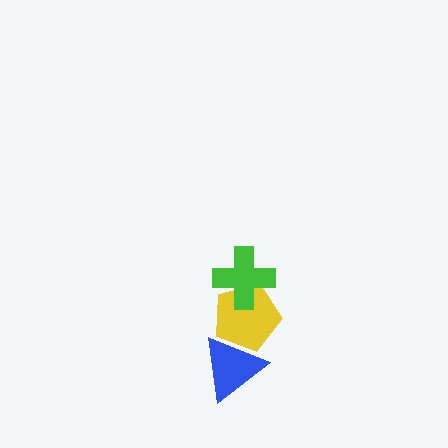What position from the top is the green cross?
The green cross is 1st from the top.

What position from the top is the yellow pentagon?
The yellow pentagon is 2nd from the top.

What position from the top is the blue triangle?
The blue triangle is 3rd from the top.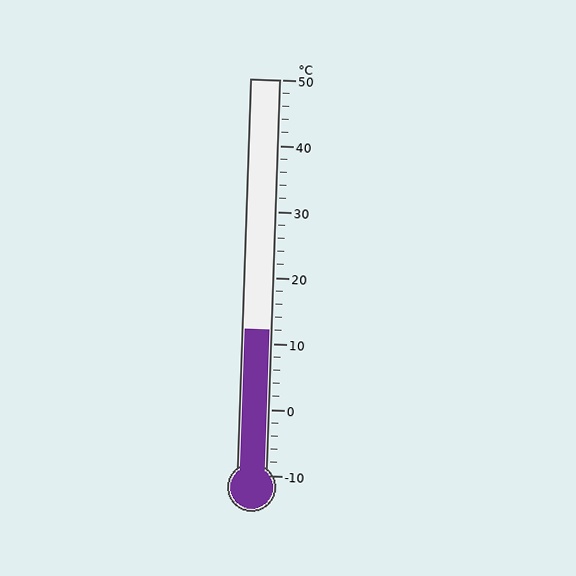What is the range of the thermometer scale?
The thermometer scale ranges from -10°C to 50°C.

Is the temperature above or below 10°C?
The temperature is above 10°C.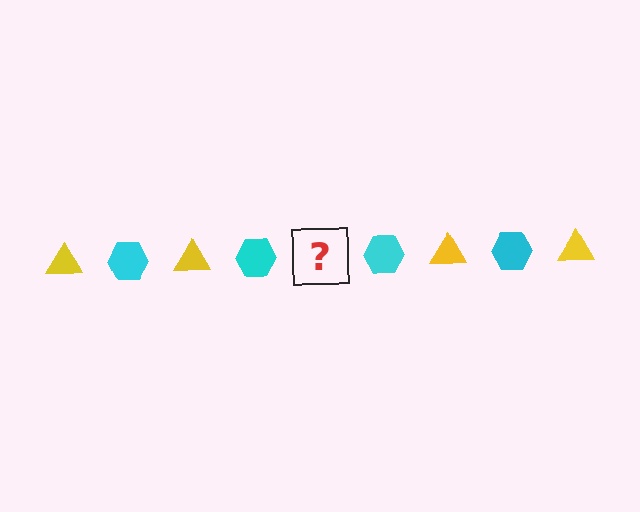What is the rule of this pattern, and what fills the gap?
The rule is that the pattern alternates between yellow triangle and cyan hexagon. The gap should be filled with a yellow triangle.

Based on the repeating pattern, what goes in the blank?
The blank should be a yellow triangle.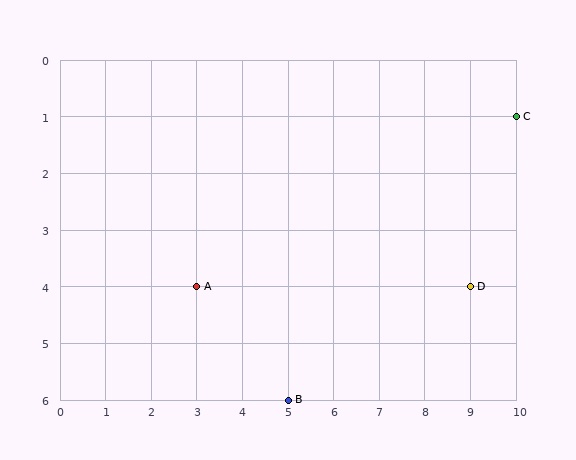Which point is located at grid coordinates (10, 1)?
Point C is at (10, 1).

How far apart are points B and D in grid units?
Points B and D are 4 columns and 2 rows apart (about 4.5 grid units diagonally).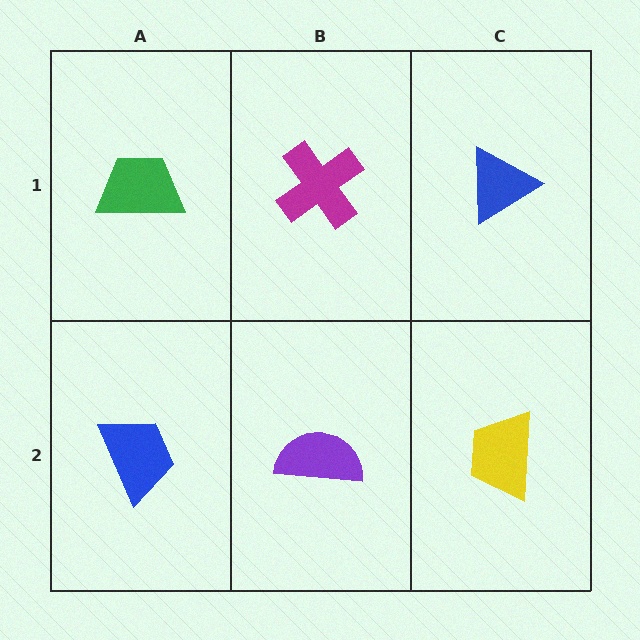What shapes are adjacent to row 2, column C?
A blue triangle (row 1, column C), a purple semicircle (row 2, column B).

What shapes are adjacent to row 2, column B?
A magenta cross (row 1, column B), a blue trapezoid (row 2, column A), a yellow trapezoid (row 2, column C).